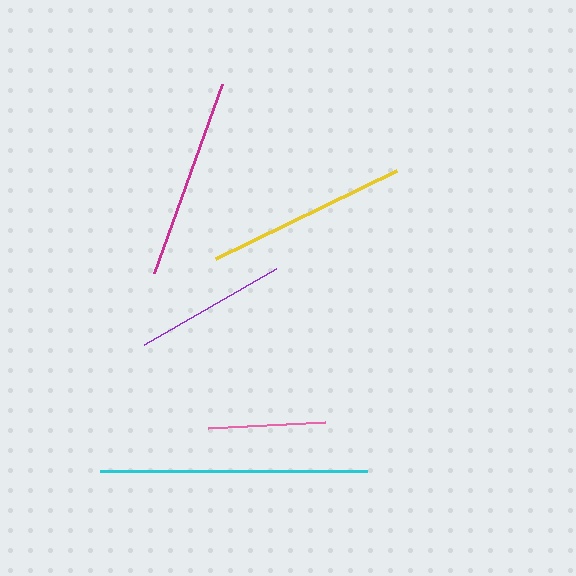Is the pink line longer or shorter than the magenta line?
The magenta line is longer than the pink line.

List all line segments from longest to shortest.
From longest to shortest: cyan, magenta, yellow, purple, pink.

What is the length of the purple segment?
The purple segment is approximately 152 pixels long.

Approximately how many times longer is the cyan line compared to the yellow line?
The cyan line is approximately 1.3 times the length of the yellow line.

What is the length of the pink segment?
The pink segment is approximately 117 pixels long.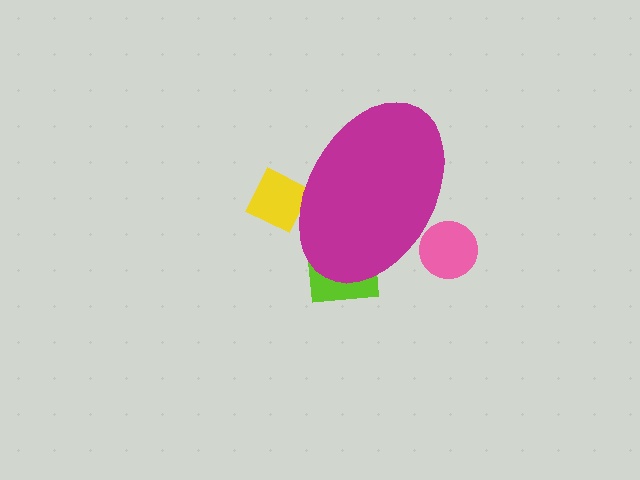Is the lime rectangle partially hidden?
Yes, the lime rectangle is partially hidden behind the magenta ellipse.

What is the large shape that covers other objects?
A magenta ellipse.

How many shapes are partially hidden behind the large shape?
3 shapes are partially hidden.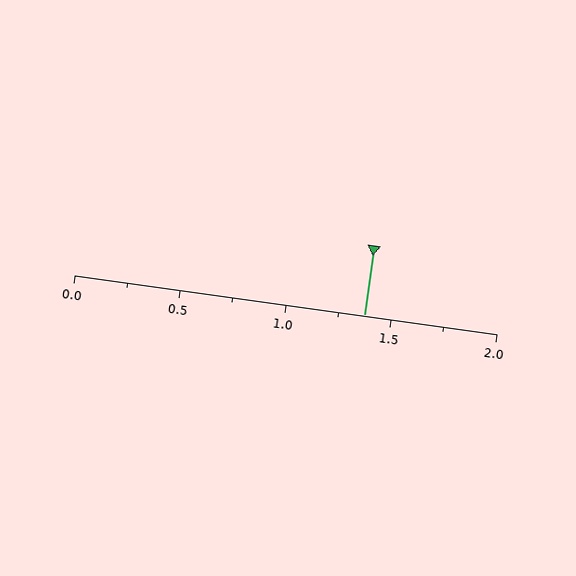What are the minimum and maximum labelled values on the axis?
The axis runs from 0.0 to 2.0.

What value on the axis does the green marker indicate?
The marker indicates approximately 1.38.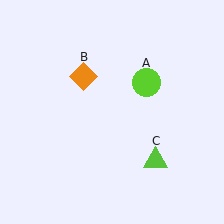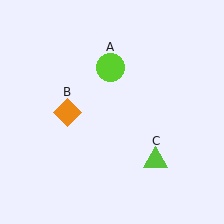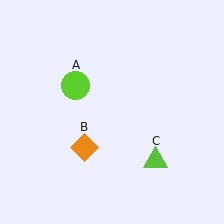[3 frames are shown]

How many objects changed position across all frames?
2 objects changed position: lime circle (object A), orange diamond (object B).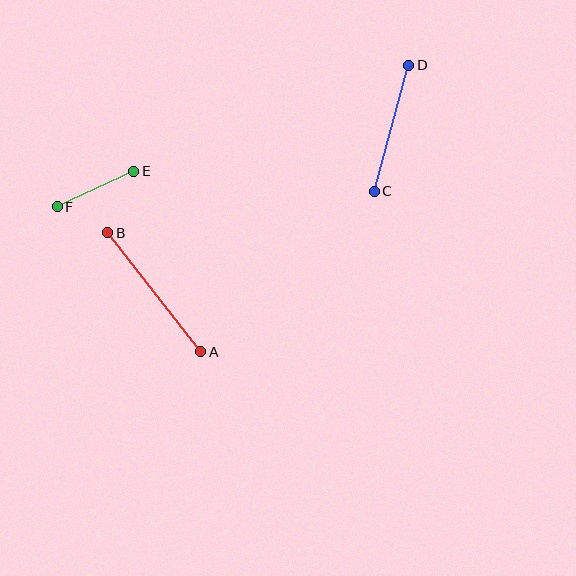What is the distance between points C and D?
The distance is approximately 131 pixels.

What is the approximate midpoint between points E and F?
The midpoint is at approximately (96, 189) pixels.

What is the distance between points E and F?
The distance is approximately 84 pixels.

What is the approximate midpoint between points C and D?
The midpoint is at approximately (392, 128) pixels.